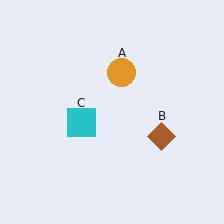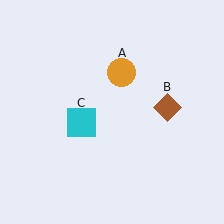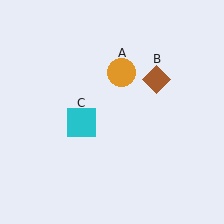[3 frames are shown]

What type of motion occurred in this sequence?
The brown diamond (object B) rotated counterclockwise around the center of the scene.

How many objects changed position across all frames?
1 object changed position: brown diamond (object B).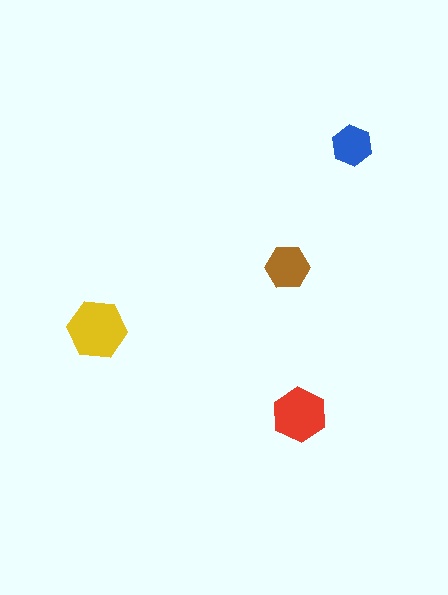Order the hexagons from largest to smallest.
the yellow one, the red one, the brown one, the blue one.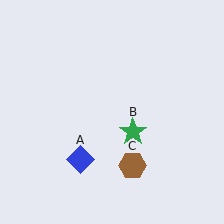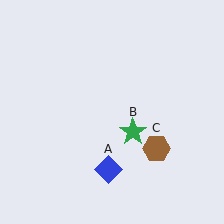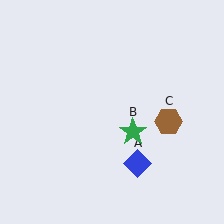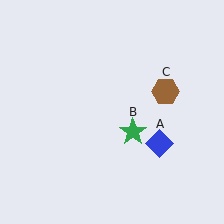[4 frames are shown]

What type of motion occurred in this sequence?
The blue diamond (object A), brown hexagon (object C) rotated counterclockwise around the center of the scene.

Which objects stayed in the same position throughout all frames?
Green star (object B) remained stationary.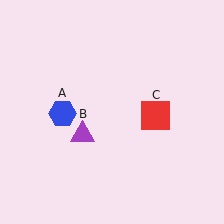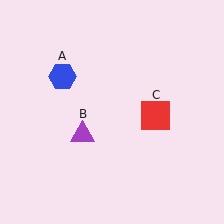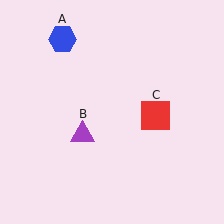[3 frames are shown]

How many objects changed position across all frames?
1 object changed position: blue hexagon (object A).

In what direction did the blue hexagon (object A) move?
The blue hexagon (object A) moved up.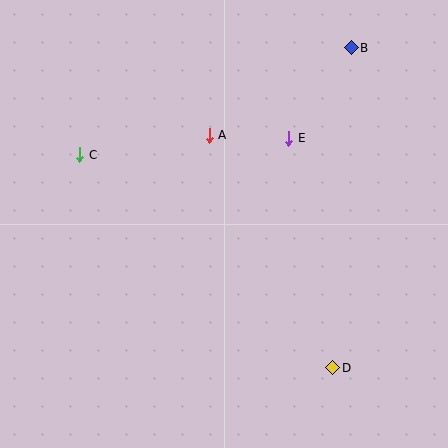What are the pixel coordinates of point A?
Point A is at (209, 135).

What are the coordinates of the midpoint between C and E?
The midpoint between C and E is at (184, 146).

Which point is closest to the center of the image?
Point A at (209, 135) is closest to the center.